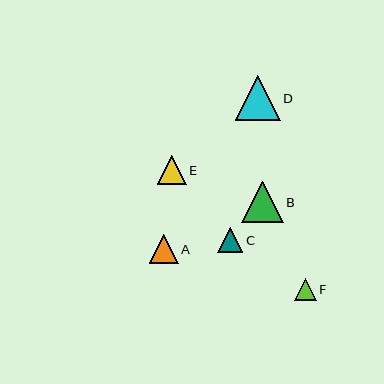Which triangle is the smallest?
Triangle F is the smallest with a size of approximately 22 pixels.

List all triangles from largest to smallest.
From largest to smallest: D, B, E, A, C, F.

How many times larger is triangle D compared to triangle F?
Triangle D is approximately 2.1 times the size of triangle F.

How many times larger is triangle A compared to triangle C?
Triangle A is approximately 1.1 times the size of triangle C.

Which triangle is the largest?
Triangle D is the largest with a size of approximately 45 pixels.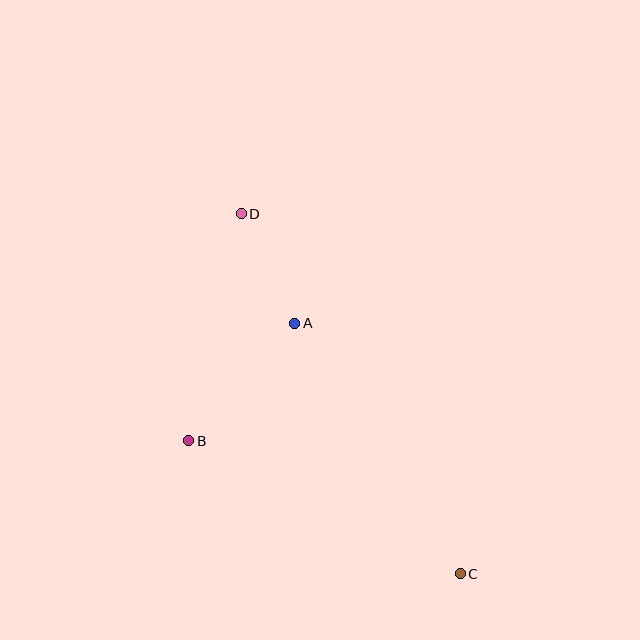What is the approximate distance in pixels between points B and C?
The distance between B and C is approximately 302 pixels.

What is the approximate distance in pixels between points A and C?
The distance between A and C is approximately 301 pixels.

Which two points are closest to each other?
Points A and D are closest to each other.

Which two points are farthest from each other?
Points C and D are farthest from each other.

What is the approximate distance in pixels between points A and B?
The distance between A and B is approximately 158 pixels.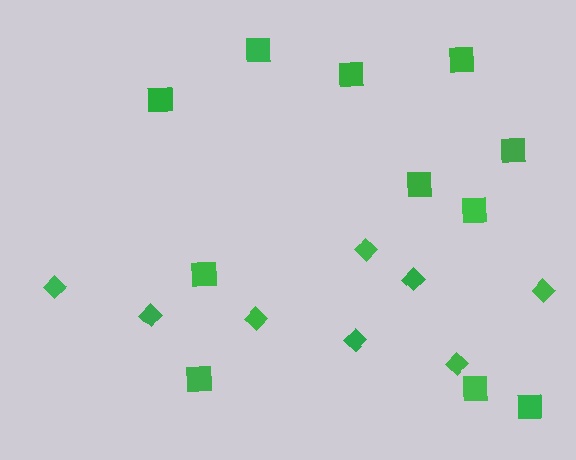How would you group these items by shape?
There are 2 groups: one group of diamonds (8) and one group of squares (11).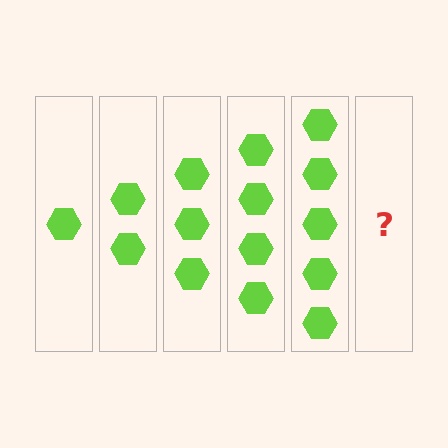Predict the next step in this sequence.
The next step is 6 hexagons.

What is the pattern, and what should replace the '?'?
The pattern is that each step adds one more hexagon. The '?' should be 6 hexagons.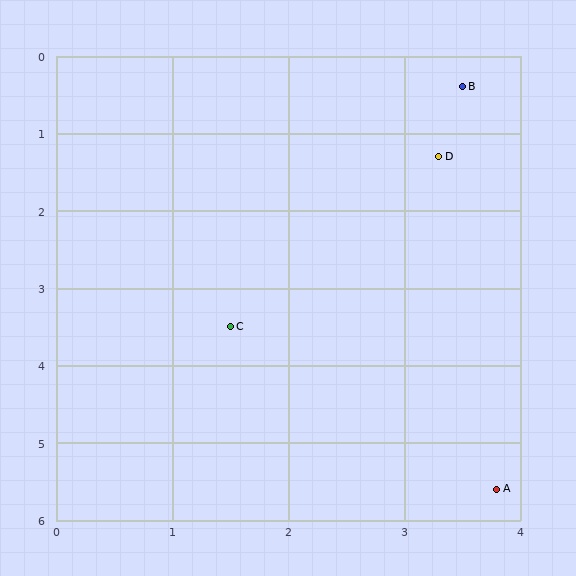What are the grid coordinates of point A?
Point A is at approximately (3.8, 5.6).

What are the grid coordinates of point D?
Point D is at approximately (3.3, 1.3).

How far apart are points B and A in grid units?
Points B and A are about 5.2 grid units apart.